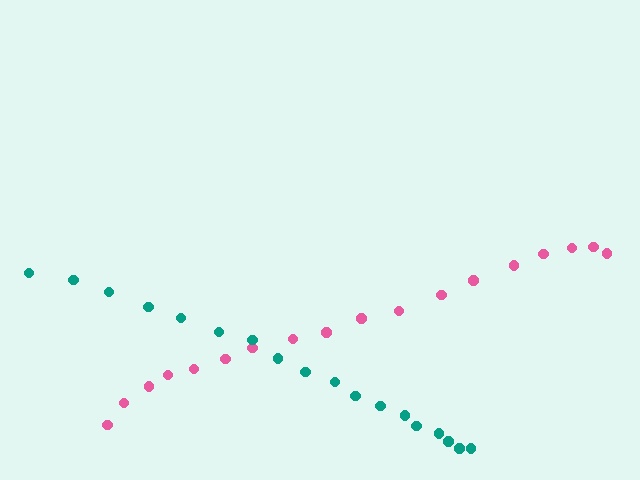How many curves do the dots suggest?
There are 2 distinct paths.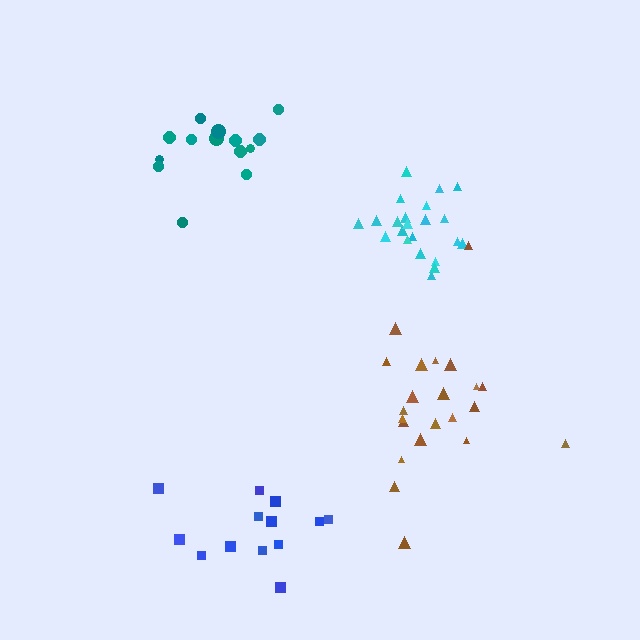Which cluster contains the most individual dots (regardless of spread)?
Cyan (22).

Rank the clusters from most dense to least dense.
cyan, teal, brown, blue.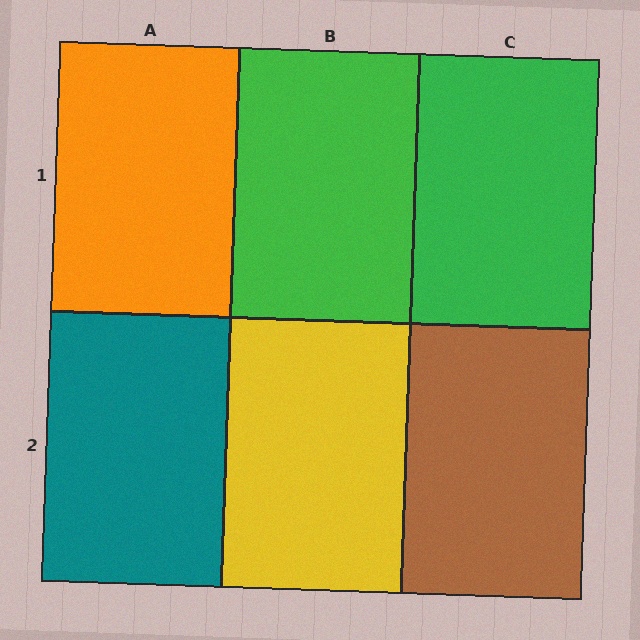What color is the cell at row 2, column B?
Yellow.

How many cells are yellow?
1 cell is yellow.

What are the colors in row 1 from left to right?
Orange, green, green.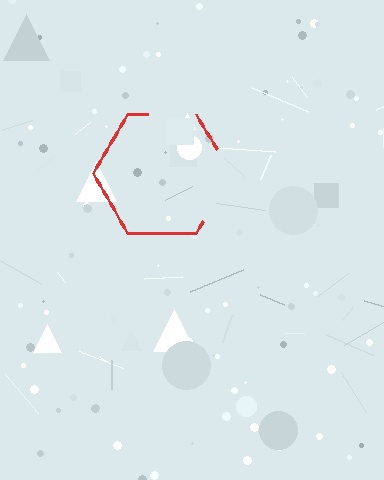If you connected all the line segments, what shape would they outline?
They would outline a hexagon.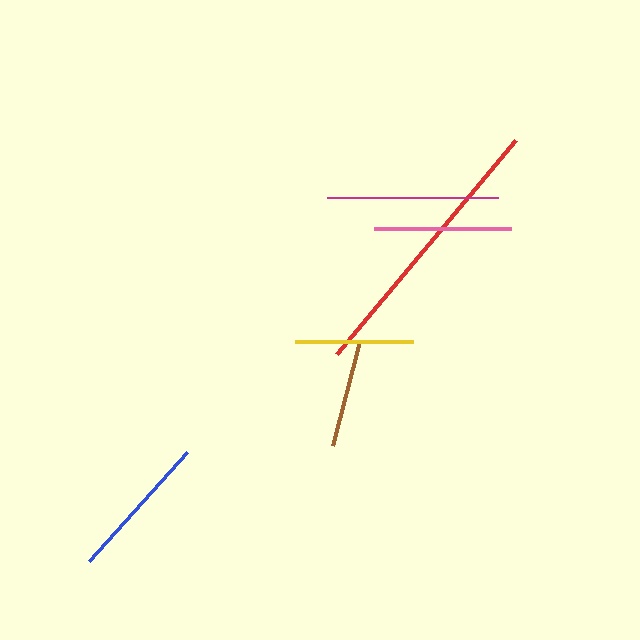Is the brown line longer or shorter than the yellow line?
The yellow line is longer than the brown line.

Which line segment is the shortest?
The brown line is the shortest at approximately 107 pixels.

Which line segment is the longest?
The red line is the longest at approximately 279 pixels.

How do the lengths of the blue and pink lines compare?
The blue and pink lines are approximately the same length.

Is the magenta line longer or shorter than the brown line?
The magenta line is longer than the brown line.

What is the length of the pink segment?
The pink segment is approximately 138 pixels long.